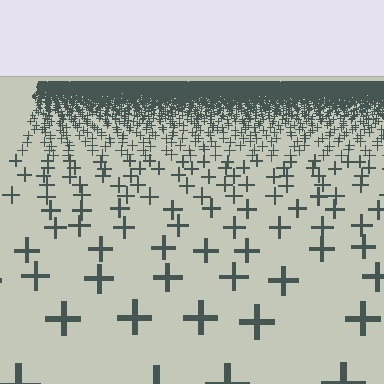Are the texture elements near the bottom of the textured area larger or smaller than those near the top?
Larger. Near the bottom, elements are closer to the viewer and appear at a bigger on-screen size.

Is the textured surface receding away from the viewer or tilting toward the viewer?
The surface is receding away from the viewer. Texture elements get smaller and denser toward the top.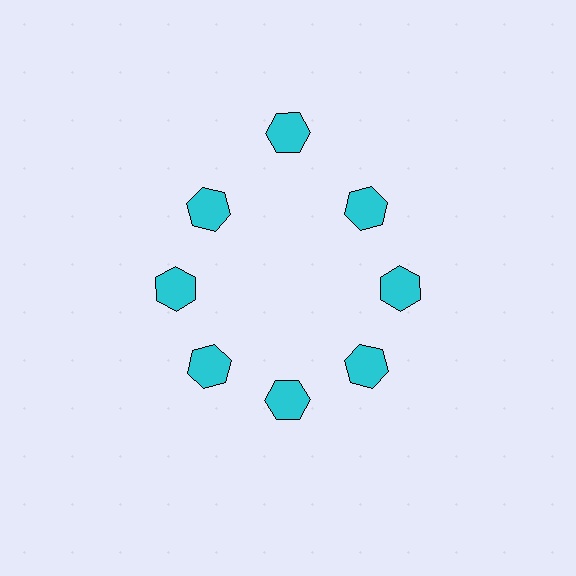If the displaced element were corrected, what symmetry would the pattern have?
It would have 8-fold rotational symmetry — the pattern would map onto itself every 45 degrees.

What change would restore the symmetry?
The symmetry would be restored by moving it inward, back onto the ring so that all 8 hexagons sit at equal angles and equal distance from the center.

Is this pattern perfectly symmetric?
No. The 8 cyan hexagons are arranged in a ring, but one element near the 12 o'clock position is pushed outward from the center, breaking the 8-fold rotational symmetry.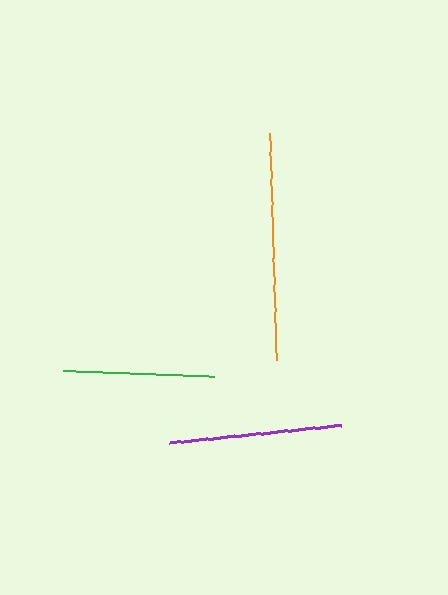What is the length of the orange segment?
The orange segment is approximately 227 pixels long.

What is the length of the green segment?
The green segment is approximately 151 pixels long.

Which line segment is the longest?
The orange line is the longest at approximately 227 pixels.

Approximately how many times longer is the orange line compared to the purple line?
The orange line is approximately 1.3 times the length of the purple line.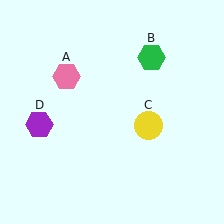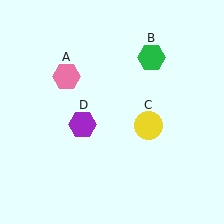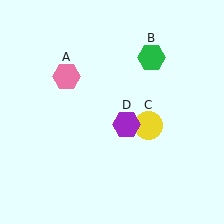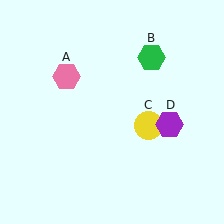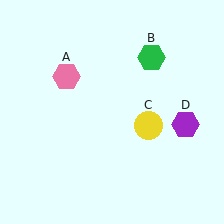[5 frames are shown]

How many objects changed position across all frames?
1 object changed position: purple hexagon (object D).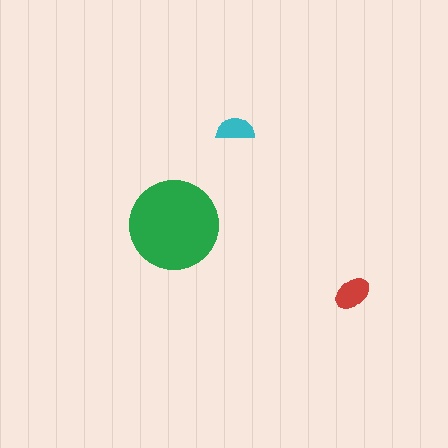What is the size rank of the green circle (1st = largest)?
1st.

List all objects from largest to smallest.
The green circle, the red ellipse, the cyan semicircle.